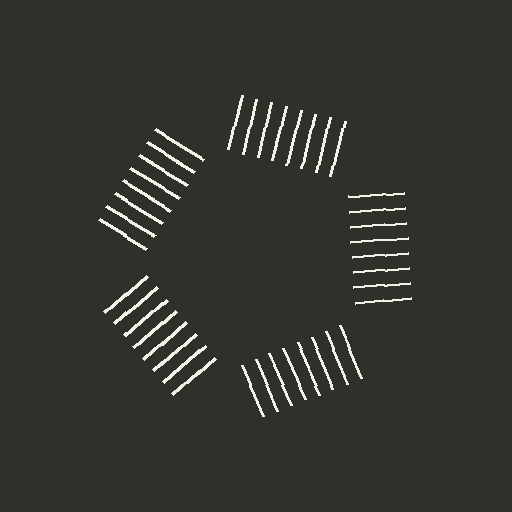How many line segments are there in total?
40 — 8 along each of the 5 edges.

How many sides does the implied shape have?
5 sides — the line-ends trace a pentagon.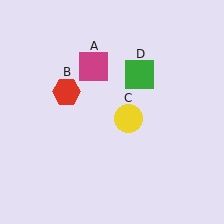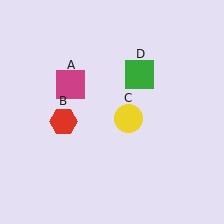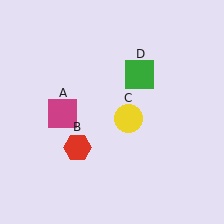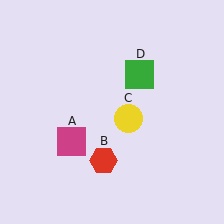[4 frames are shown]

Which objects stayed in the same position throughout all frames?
Yellow circle (object C) and green square (object D) remained stationary.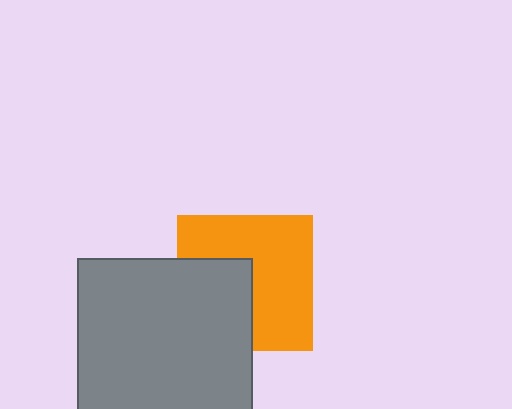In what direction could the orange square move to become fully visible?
The orange square could move right. That would shift it out from behind the gray square entirely.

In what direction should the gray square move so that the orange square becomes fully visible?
The gray square should move left. That is the shortest direction to clear the overlap and leave the orange square fully visible.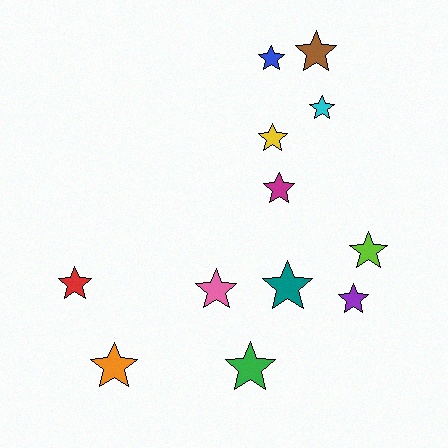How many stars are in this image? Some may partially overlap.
There are 12 stars.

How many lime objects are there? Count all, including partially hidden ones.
There is 1 lime object.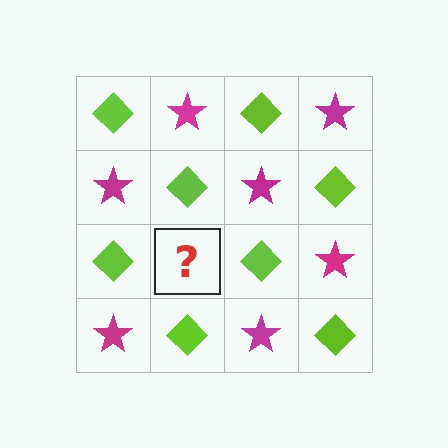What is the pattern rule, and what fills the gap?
The rule is that it alternates lime diamond and magenta star in a checkerboard pattern. The gap should be filled with a magenta star.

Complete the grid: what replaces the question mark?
The question mark should be replaced with a magenta star.